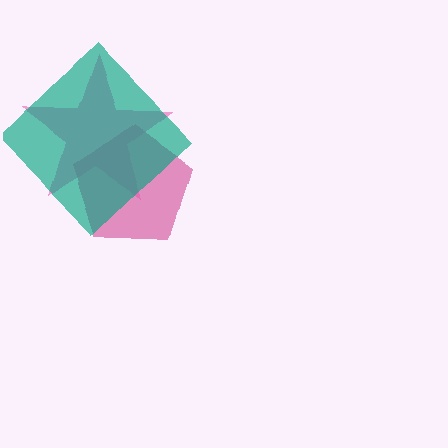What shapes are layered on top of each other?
The layered shapes are: a magenta pentagon, a pink star, a teal diamond.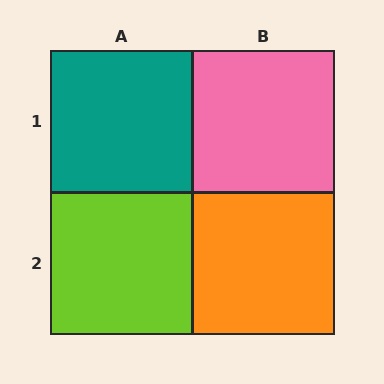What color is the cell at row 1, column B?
Pink.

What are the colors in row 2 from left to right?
Lime, orange.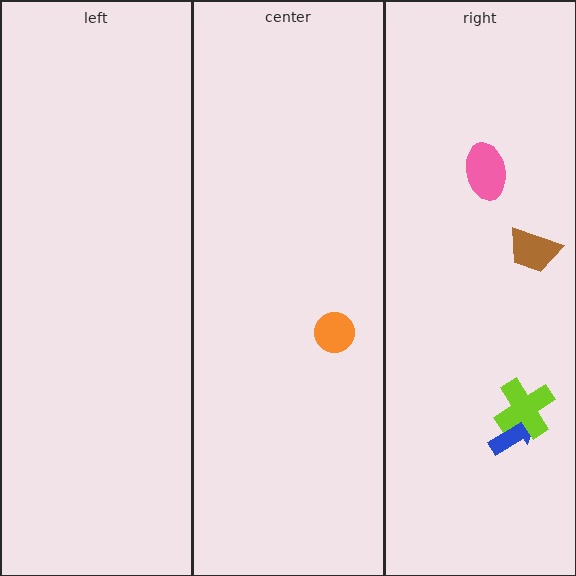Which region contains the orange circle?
The center region.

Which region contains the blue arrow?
The right region.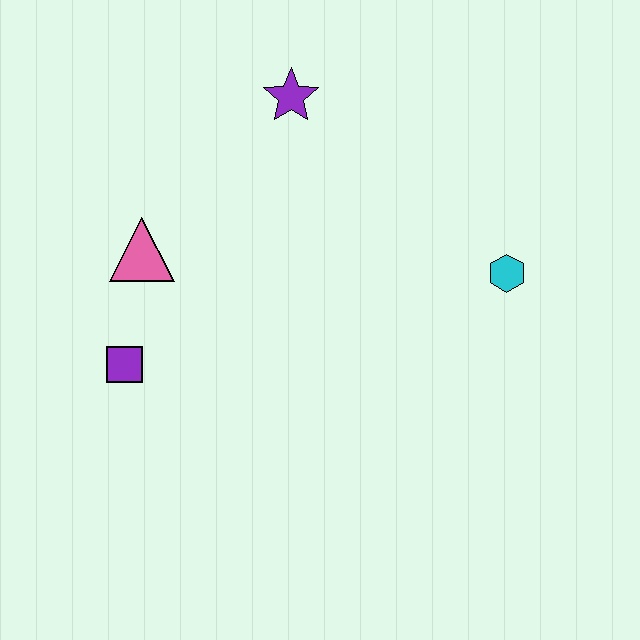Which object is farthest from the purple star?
The purple square is farthest from the purple star.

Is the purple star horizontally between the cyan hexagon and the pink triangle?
Yes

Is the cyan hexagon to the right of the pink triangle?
Yes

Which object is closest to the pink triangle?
The purple square is closest to the pink triangle.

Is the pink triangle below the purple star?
Yes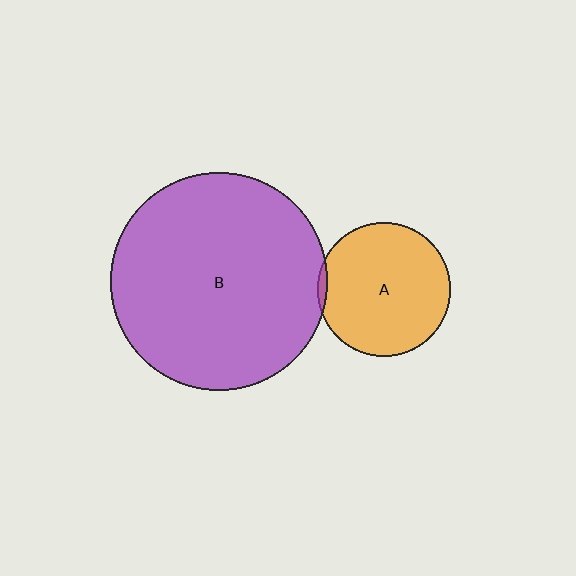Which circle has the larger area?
Circle B (purple).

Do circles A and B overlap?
Yes.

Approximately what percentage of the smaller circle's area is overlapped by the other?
Approximately 5%.